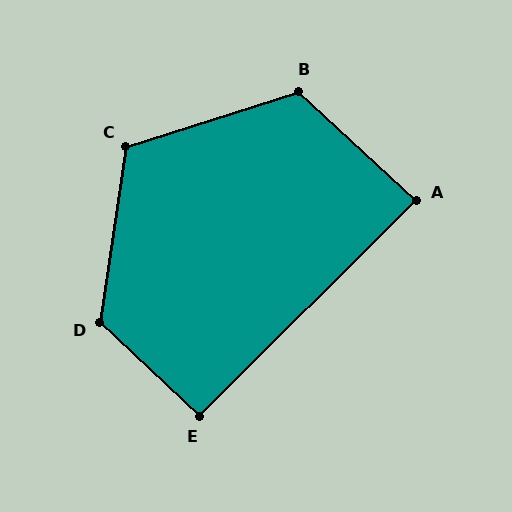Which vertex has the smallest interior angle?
A, at approximately 88 degrees.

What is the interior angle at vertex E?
Approximately 92 degrees (approximately right).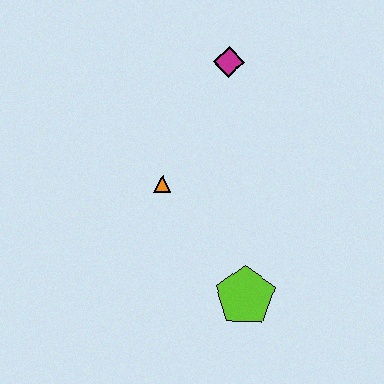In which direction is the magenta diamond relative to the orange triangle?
The magenta diamond is above the orange triangle.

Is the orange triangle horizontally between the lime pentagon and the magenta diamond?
No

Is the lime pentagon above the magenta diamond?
No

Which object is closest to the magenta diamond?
The orange triangle is closest to the magenta diamond.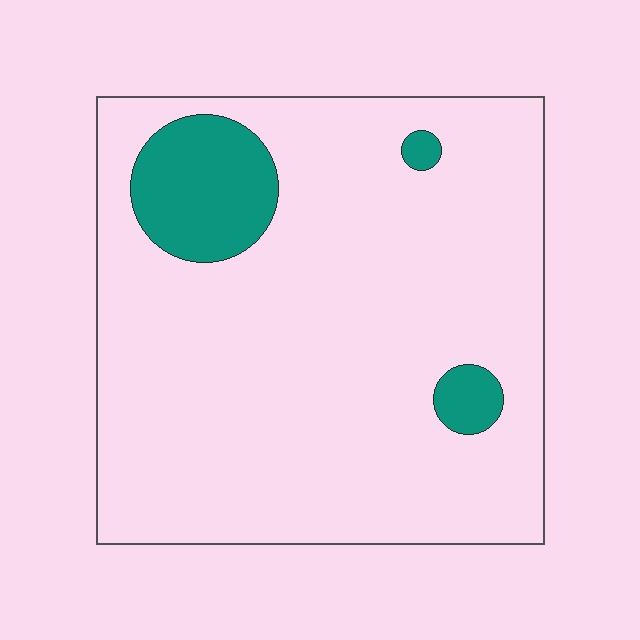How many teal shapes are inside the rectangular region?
3.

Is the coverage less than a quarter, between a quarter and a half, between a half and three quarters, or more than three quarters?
Less than a quarter.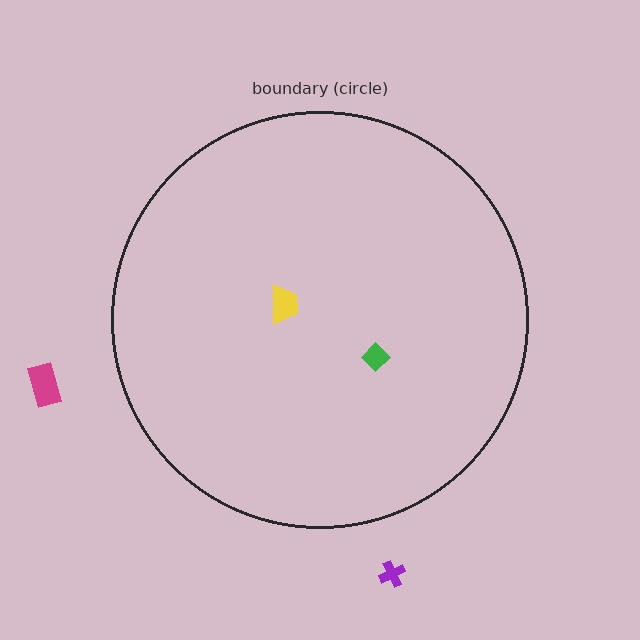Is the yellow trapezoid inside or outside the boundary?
Inside.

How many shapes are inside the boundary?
2 inside, 2 outside.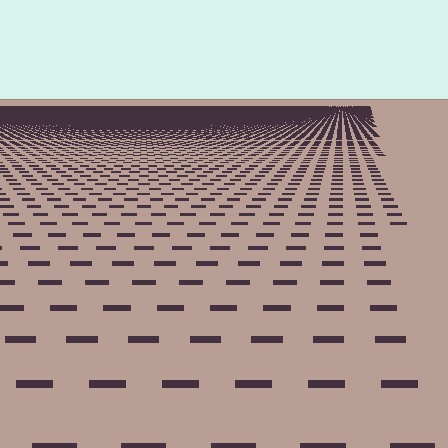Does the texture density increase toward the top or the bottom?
Density increases toward the top.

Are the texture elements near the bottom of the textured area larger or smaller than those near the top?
Larger. Near the bottom, elements are closer to the viewer and appear at a bigger on-screen size.